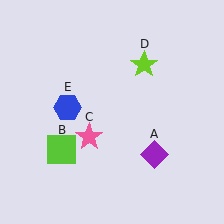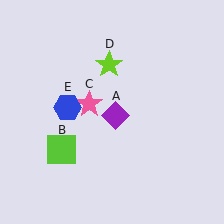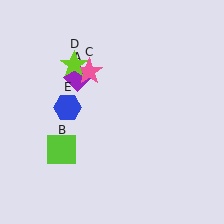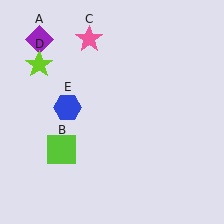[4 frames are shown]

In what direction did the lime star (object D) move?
The lime star (object D) moved left.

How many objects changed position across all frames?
3 objects changed position: purple diamond (object A), pink star (object C), lime star (object D).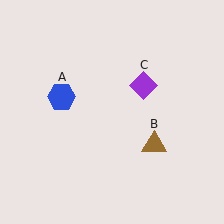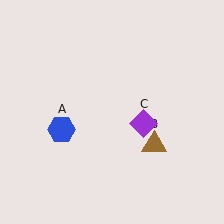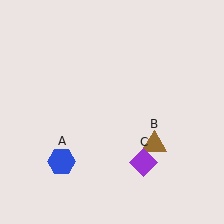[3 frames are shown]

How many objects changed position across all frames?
2 objects changed position: blue hexagon (object A), purple diamond (object C).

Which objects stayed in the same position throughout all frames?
Brown triangle (object B) remained stationary.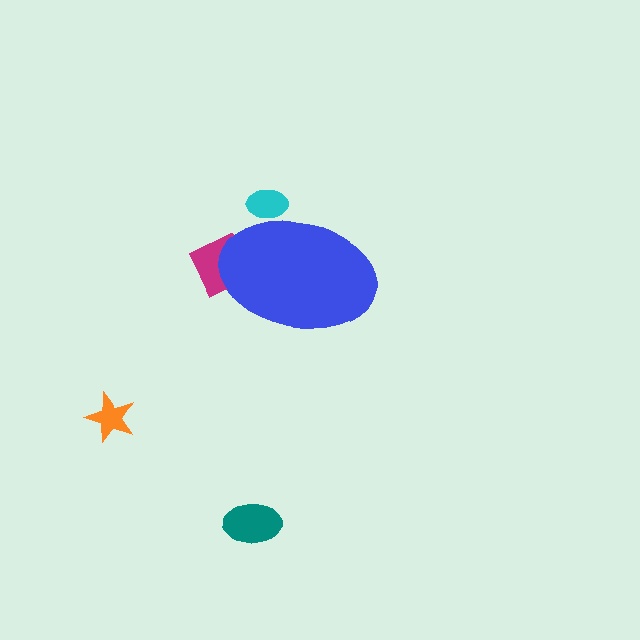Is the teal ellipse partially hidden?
No, the teal ellipse is fully visible.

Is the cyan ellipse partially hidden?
Yes, the cyan ellipse is partially hidden behind the blue ellipse.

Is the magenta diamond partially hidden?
Yes, the magenta diamond is partially hidden behind the blue ellipse.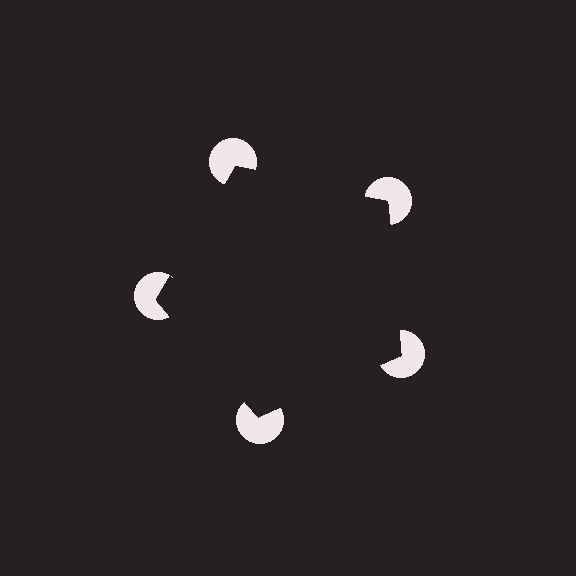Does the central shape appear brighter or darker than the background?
It typically appears slightly darker than the background, even though no actual brightness change is drawn.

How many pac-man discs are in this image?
There are 5 — one at each vertex of the illusory pentagon.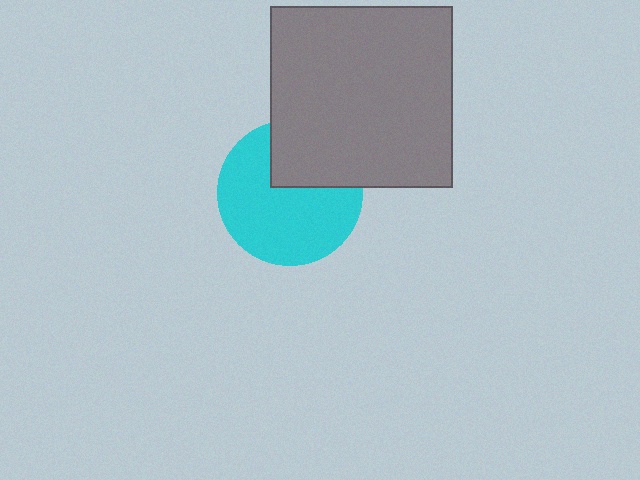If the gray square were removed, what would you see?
You would see the complete cyan circle.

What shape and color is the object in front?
The object in front is a gray square.